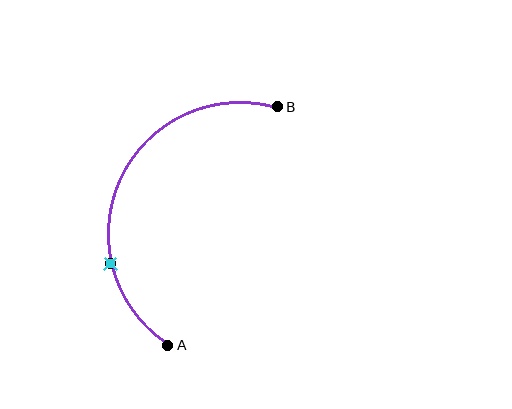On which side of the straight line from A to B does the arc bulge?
The arc bulges to the left of the straight line connecting A and B.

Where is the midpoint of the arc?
The arc midpoint is the point on the curve farthest from the straight line joining A and B. It sits to the left of that line.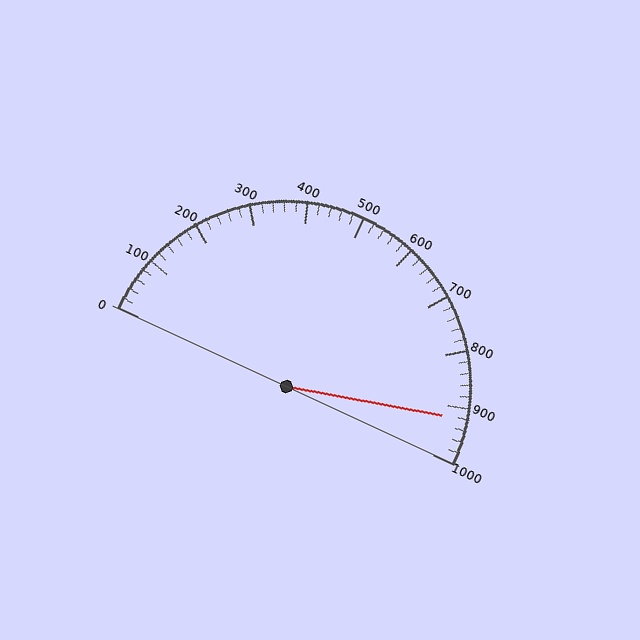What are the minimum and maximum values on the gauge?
The gauge ranges from 0 to 1000.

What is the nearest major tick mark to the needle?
The nearest major tick mark is 900.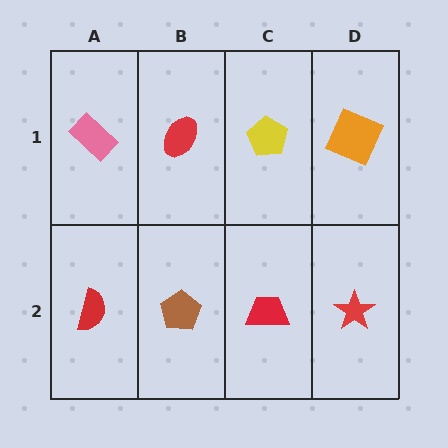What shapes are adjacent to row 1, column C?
A red trapezoid (row 2, column C), a red ellipse (row 1, column B), an orange square (row 1, column D).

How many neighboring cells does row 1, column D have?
2.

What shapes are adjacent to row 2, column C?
A yellow pentagon (row 1, column C), a brown pentagon (row 2, column B), a red star (row 2, column D).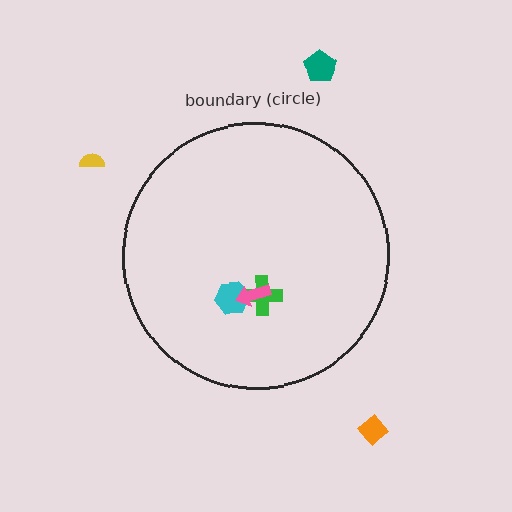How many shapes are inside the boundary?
3 inside, 3 outside.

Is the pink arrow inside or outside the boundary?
Inside.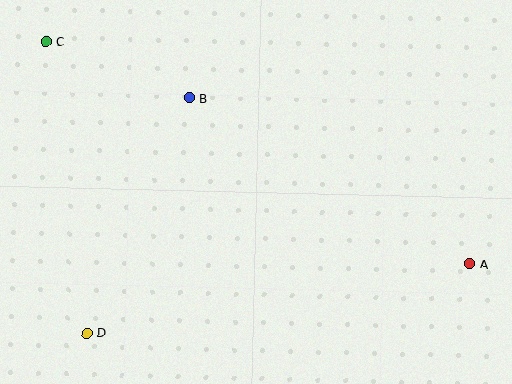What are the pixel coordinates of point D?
Point D is at (87, 333).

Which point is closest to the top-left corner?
Point C is closest to the top-left corner.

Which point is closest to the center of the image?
Point B at (189, 98) is closest to the center.